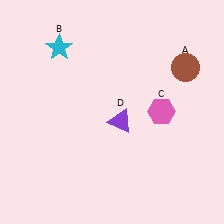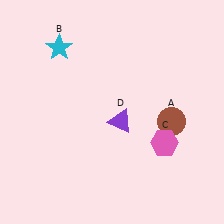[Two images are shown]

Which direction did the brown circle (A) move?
The brown circle (A) moved down.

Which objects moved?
The objects that moved are: the brown circle (A), the pink hexagon (C).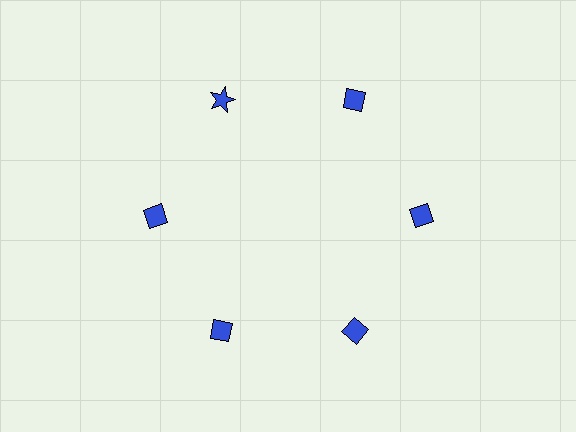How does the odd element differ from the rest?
It has a different shape: star instead of diamond.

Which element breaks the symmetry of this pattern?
The blue star at roughly the 11 o'clock position breaks the symmetry. All other shapes are blue diamonds.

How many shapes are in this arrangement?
There are 6 shapes arranged in a ring pattern.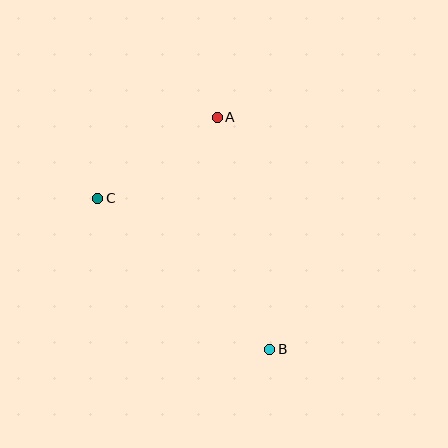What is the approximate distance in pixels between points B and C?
The distance between B and C is approximately 229 pixels.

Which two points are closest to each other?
Points A and C are closest to each other.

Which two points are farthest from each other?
Points A and B are farthest from each other.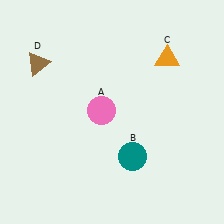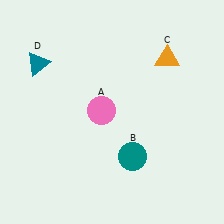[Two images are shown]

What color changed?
The triangle (D) changed from brown in Image 1 to teal in Image 2.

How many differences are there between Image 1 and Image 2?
There is 1 difference between the two images.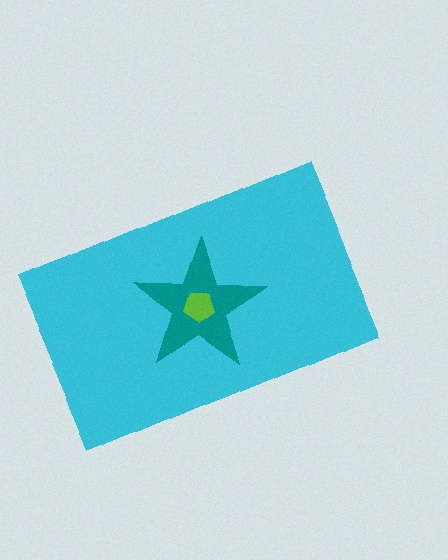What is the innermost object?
The lime pentagon.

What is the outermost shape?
The cyan rectangle.